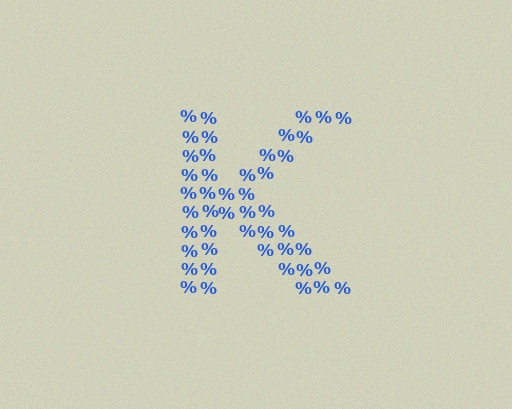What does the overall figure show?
The overall figure shows the letter K.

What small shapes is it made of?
It is made of small percent signs.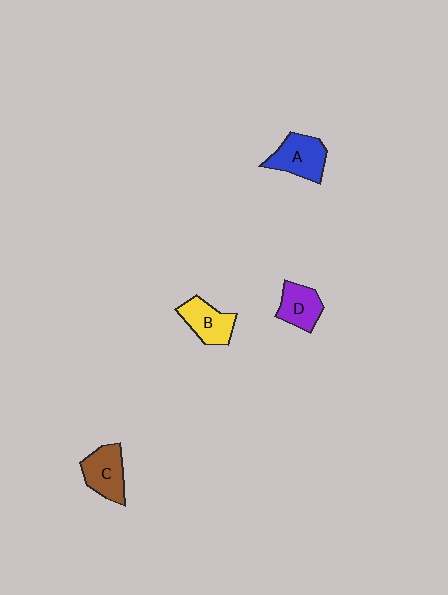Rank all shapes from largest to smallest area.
From largest to smallest: A (blue), C (brown), B (yellow), D (purple).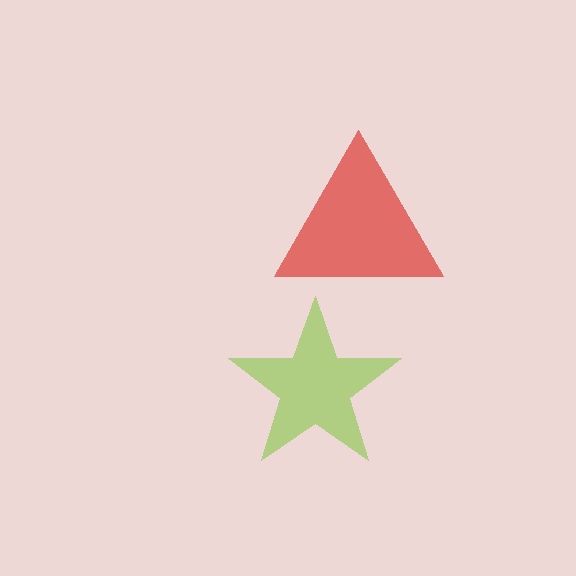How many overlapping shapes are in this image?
There are 2 overlapping shapes in the image.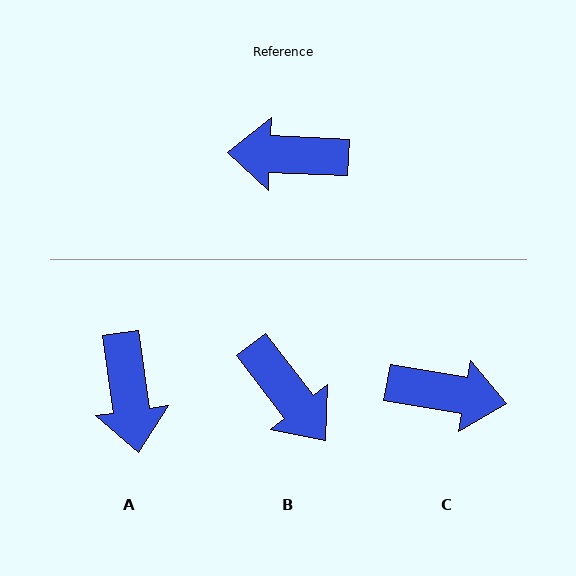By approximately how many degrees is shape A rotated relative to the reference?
Approximately 101 degrees counter-clockwise.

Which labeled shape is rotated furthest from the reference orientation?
C, about 172 degrees away.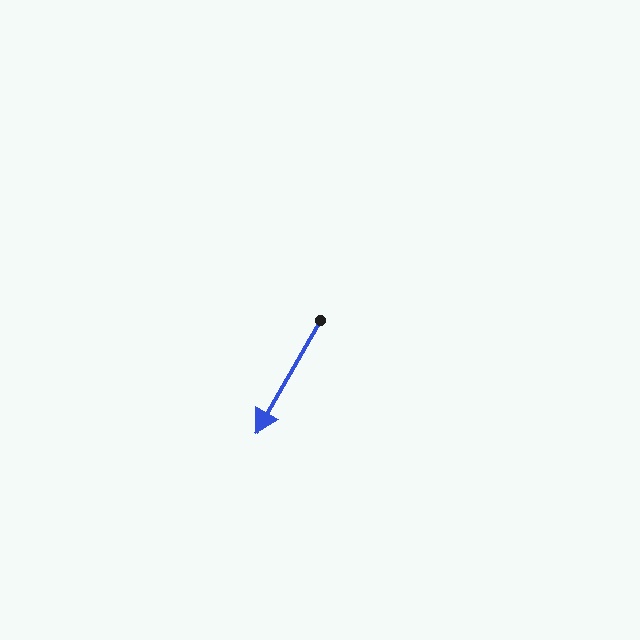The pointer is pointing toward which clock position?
Roughly 7 o'clock.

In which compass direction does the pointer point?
Southwest.